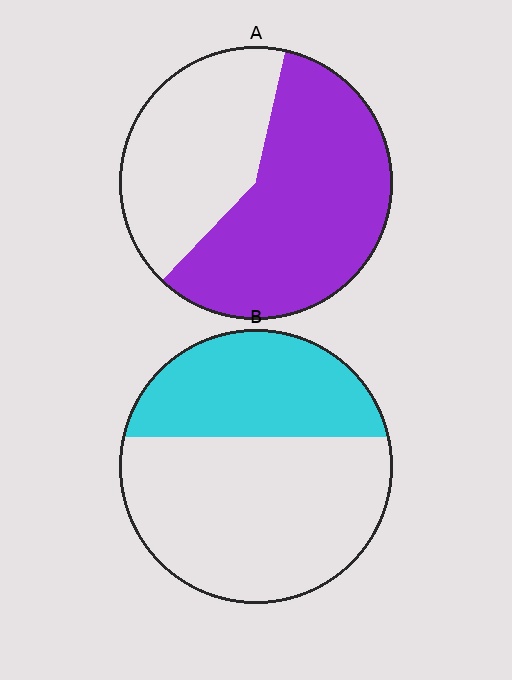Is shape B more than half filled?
No.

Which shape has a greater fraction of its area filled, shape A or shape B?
Shape A.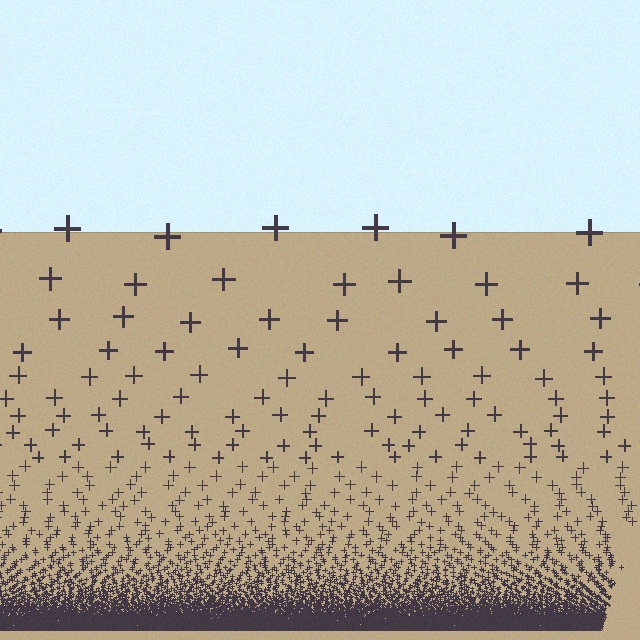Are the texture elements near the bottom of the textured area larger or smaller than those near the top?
Smaller. The gradient is inverted — elements near the bottom are smaller and denser.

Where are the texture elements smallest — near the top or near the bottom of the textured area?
Near the bottom.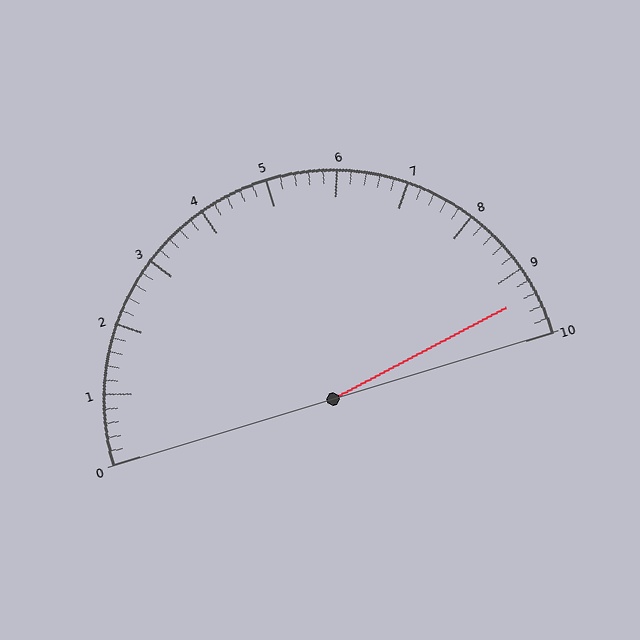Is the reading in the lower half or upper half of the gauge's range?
The reading is in the upper half of the range (0 to 10).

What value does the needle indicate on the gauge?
The needle indicates approximately 9.4.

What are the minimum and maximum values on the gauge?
The gauge ranges from 0 to 10.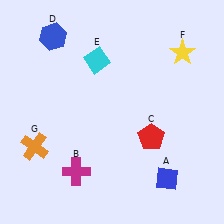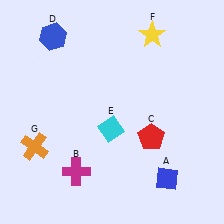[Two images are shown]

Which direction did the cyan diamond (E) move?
The cyan diamond (E) moved down.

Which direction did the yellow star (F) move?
The yellow star (F) moved left.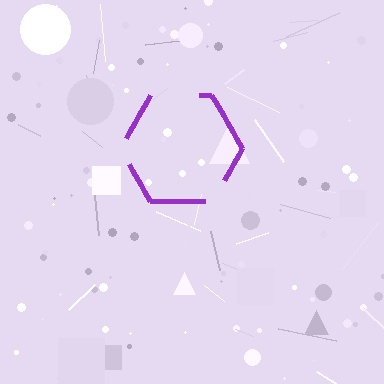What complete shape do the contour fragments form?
The contour fragments form a hexagon.